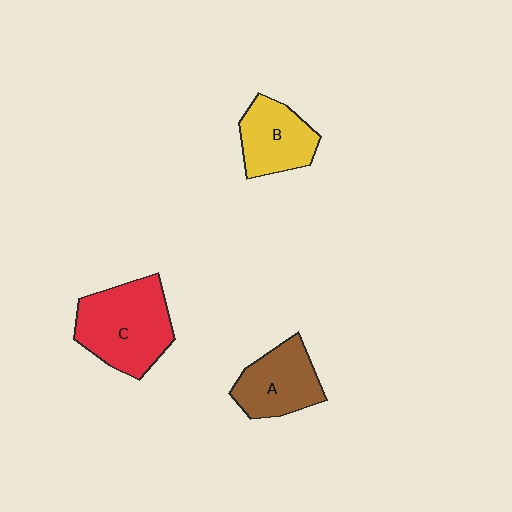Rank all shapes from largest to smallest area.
From largest to smallest: C (red), A (brown), B (yellow).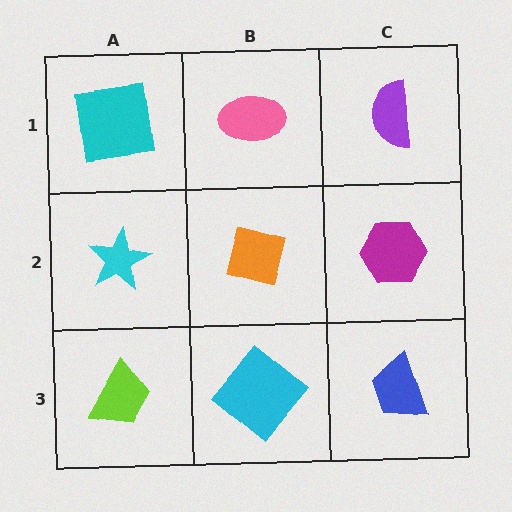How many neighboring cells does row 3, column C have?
2.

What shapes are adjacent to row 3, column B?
An orange square (row 2, column B), a lime trapezoid (row 3, column A), a blue trapezoid (row 3, column C).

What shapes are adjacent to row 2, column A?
A cyan square (row 1, column A), a lime trapezoid (row 3, column A), an orange square (row 2, column B).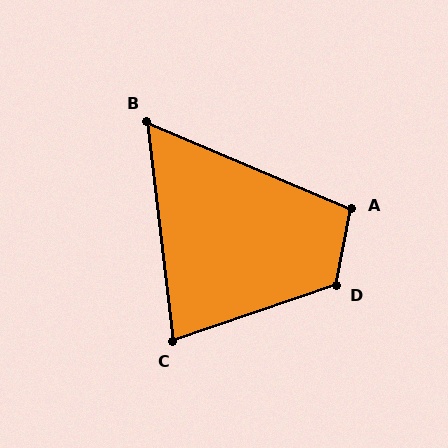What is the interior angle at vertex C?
Approximately 78 degrees (acute).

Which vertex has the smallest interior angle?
B, at approximately 60 degrees.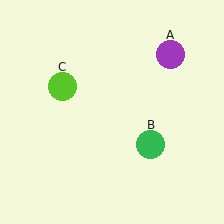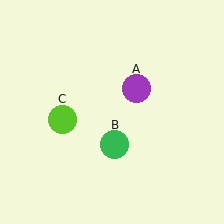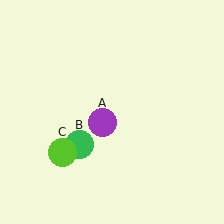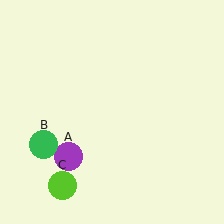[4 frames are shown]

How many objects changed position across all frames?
3 objects changed position: purple circle (object A), green circle (object B), lime circle (object C).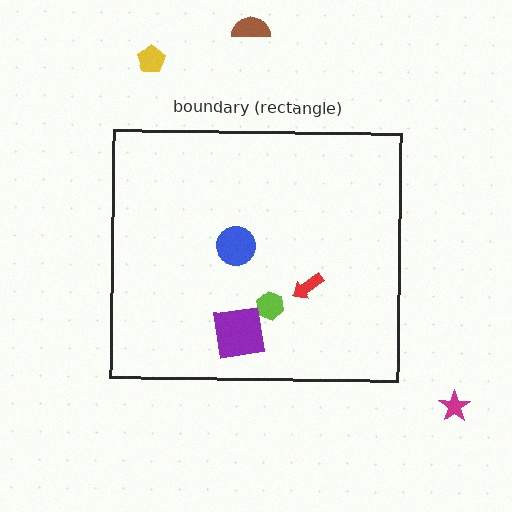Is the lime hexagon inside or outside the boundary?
Inside.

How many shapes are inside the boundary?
4 inside, 3 outside.